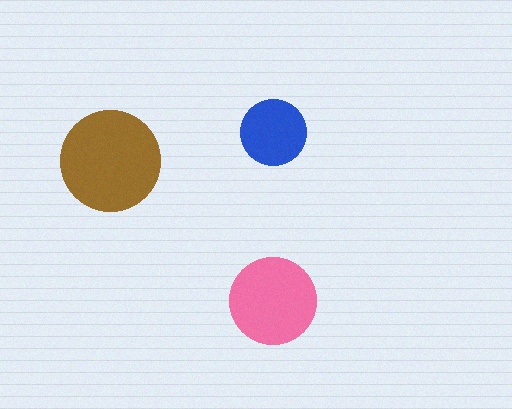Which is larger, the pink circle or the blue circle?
The pink one.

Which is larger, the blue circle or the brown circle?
The brown one.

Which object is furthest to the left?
The brown circle is leftmost.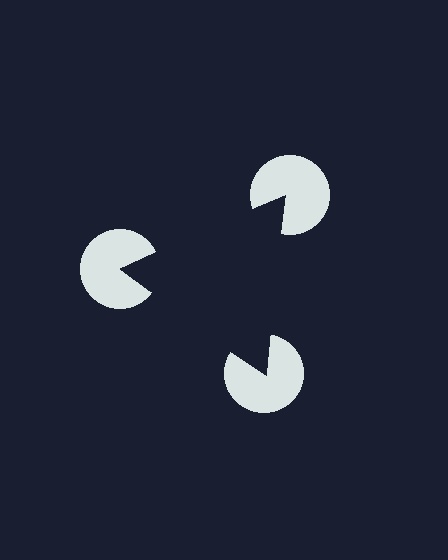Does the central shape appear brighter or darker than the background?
It typically appears slightly darker than the background, even though no actual brightness change is drawn.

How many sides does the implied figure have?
3 sides.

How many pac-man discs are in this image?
There are 3 — one at each vertex of the illusory triangle.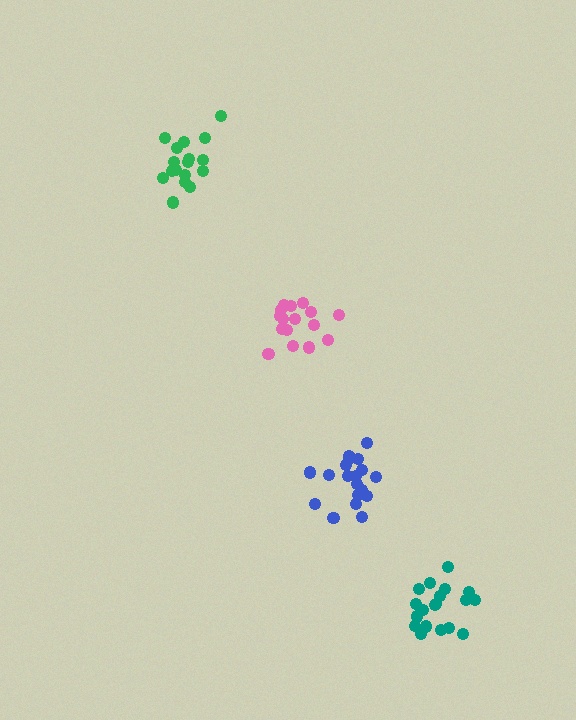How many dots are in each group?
Group 1: 16 dots, Group 2: 19 dots, Group 3: 20 dots, Group 4: 17 dots (72 total).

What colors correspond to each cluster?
The clusters are colored: pink, teal, blue, green.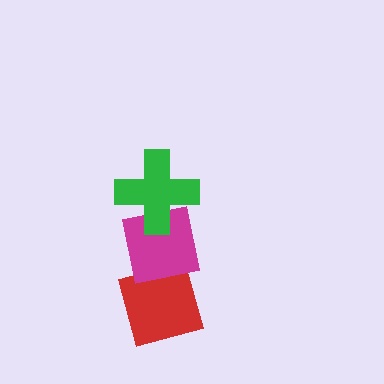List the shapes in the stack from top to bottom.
From top to bottom: the green cross, the magenta square, the red diamond.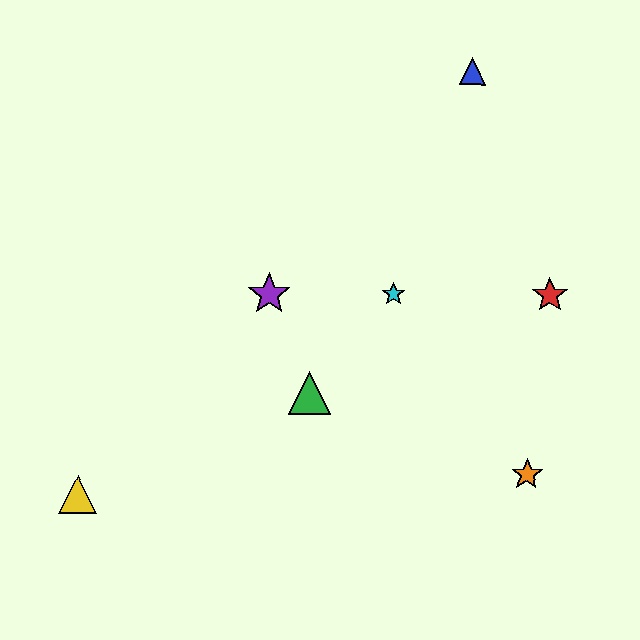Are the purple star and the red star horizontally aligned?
Yes, both are at y≈294.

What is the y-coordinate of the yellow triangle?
The yellow triangle is at y≈495.